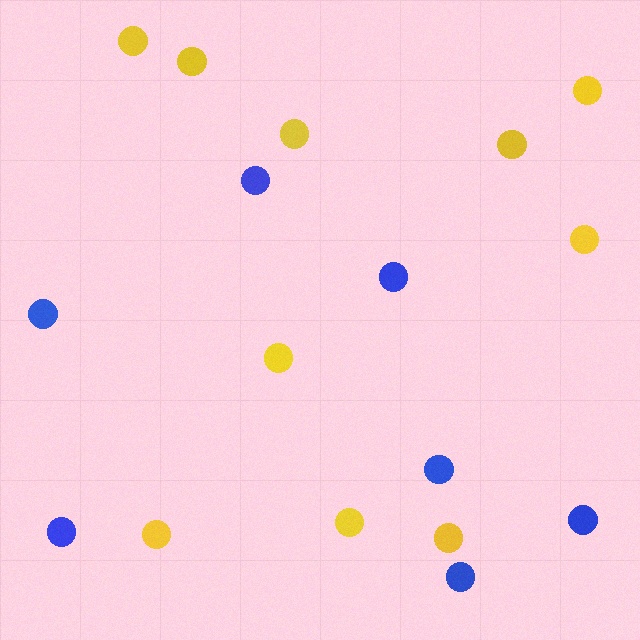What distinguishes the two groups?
There are 2 groups: one group of blue circles (7) and one group of yellow circles (10).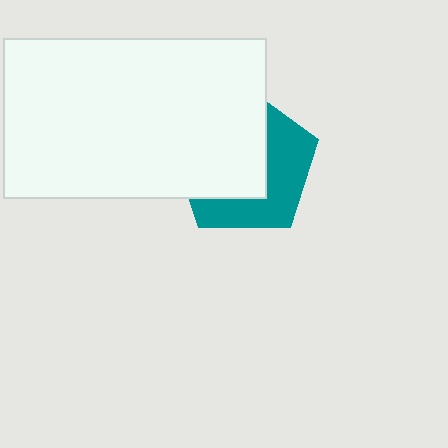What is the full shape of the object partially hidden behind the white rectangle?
The partially hidden object is a teal pentagon.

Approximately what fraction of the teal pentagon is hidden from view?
Roughly 57% of the teal pentagon is hidden behind the white rectangle.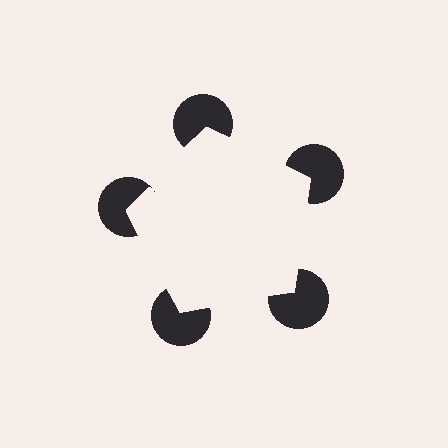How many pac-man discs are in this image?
There are 5 — one at each vertex of the illusory pentagon.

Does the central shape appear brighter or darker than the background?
It typically appears slightly brighter than the background, even though no actual brightness change is drawn.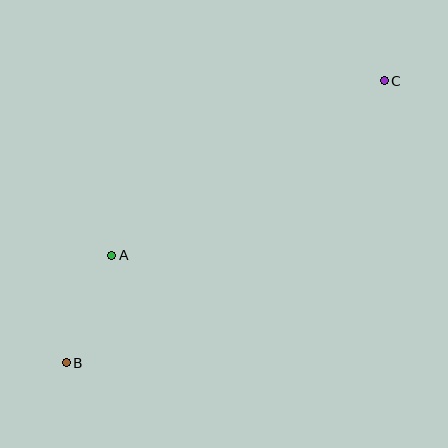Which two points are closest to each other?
Points A and B are closest to each other.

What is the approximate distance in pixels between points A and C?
The distance between A and C is approximately 323 pixels.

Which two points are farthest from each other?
Points B and C are farthest from each other.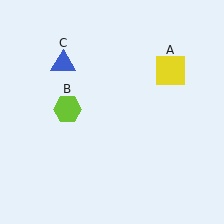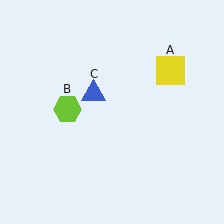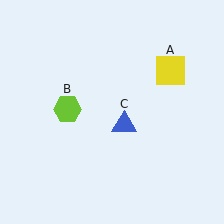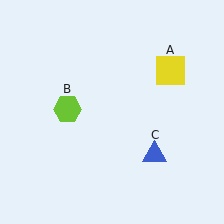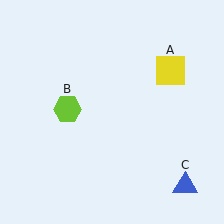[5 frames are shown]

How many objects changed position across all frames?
1 object changed position: blue triangle (object C).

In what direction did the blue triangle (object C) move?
The blue triangle (object C) moved down and to the right.